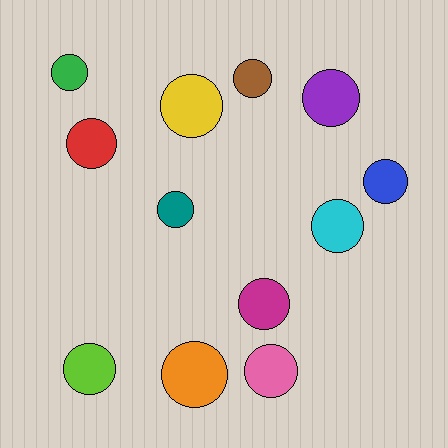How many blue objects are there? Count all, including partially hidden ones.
There is 1 blue object.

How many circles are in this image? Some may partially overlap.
There are 12 circles.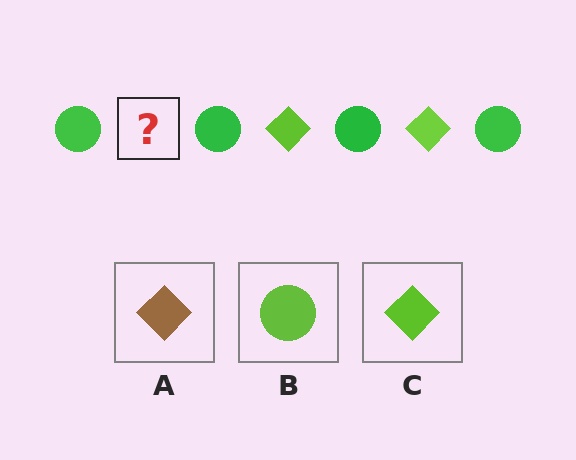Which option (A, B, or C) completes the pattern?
C.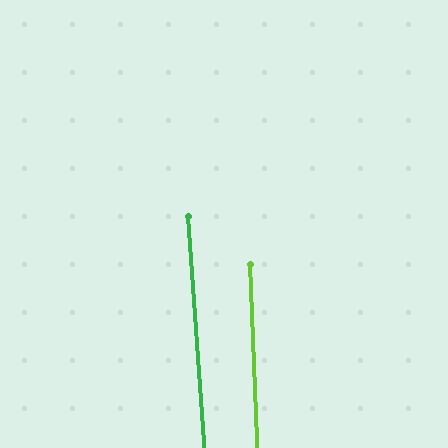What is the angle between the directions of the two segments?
Approximately 2 degrees.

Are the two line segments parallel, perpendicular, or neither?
Parallel — their directions differ by only 1.6°.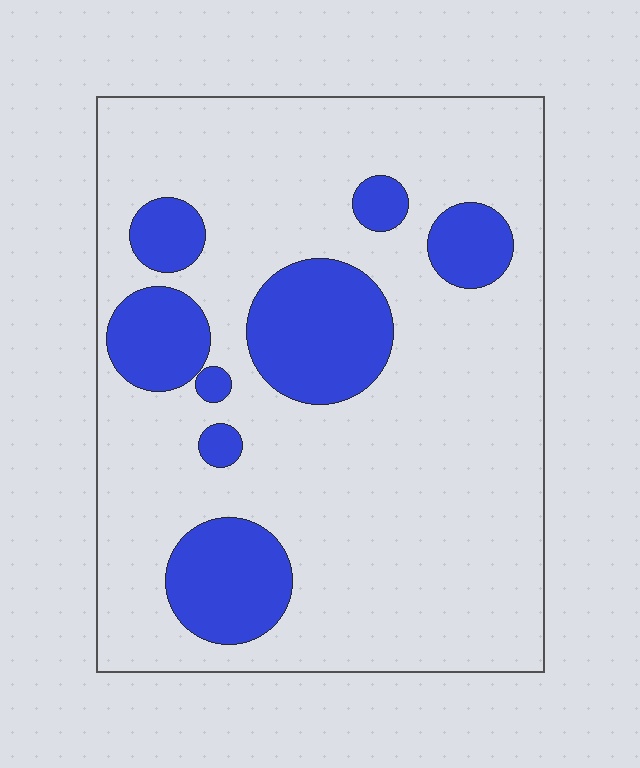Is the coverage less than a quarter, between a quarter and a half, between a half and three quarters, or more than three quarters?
Less than a quarter.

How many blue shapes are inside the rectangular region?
8.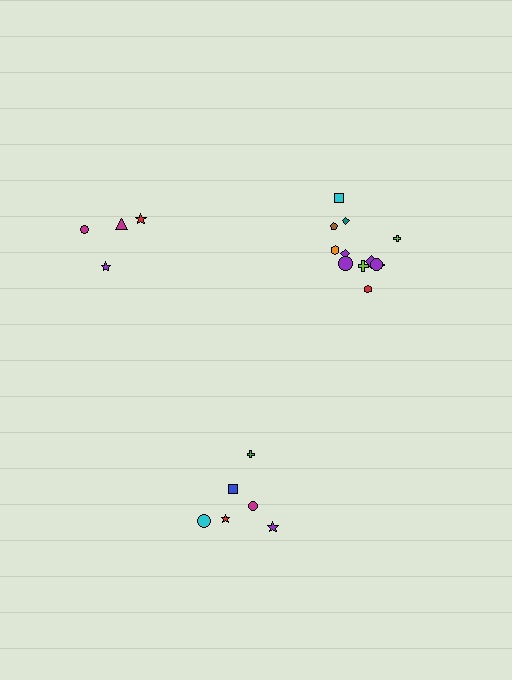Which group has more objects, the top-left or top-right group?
The top-right group.